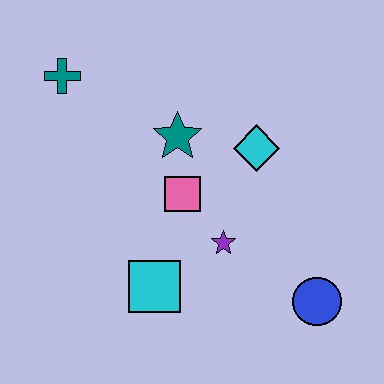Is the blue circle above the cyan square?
No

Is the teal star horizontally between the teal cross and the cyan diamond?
Yes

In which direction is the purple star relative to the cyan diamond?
The purple star is below the cyan diamond.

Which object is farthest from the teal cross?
The blue circle is farthest from the teal cross.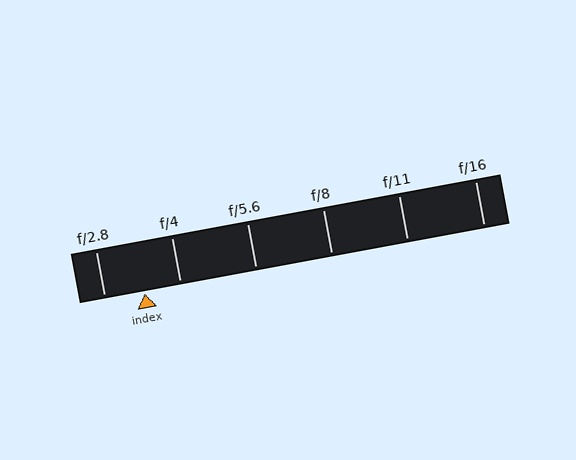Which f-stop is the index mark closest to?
The index mark is closest to f/4.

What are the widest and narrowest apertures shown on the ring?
The widest aperture shown is f/2.8 and the narrowest is f/16.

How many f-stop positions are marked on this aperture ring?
There are 6 f-stop positions marked.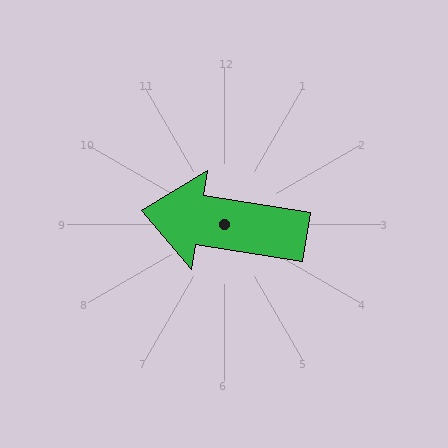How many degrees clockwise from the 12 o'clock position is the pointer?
Approximately 279 degrees.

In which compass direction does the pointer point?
West.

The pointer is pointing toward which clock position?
Roughly 9 o'clock.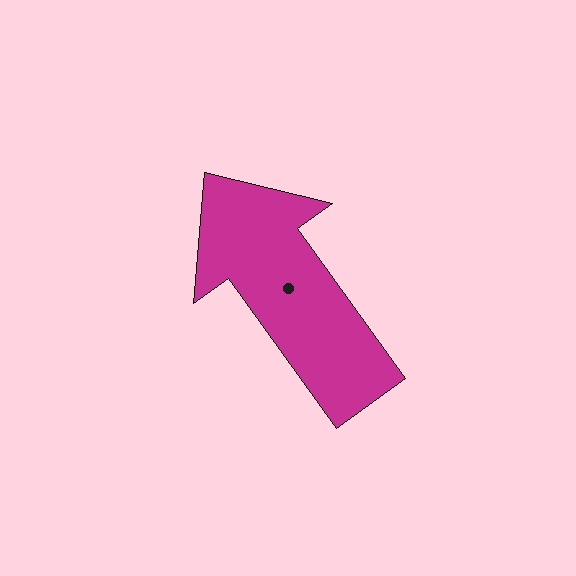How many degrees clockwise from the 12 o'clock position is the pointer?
Approximately 324 degrees.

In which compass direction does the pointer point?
Northwest.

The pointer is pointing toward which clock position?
Roughly 11 o'clock.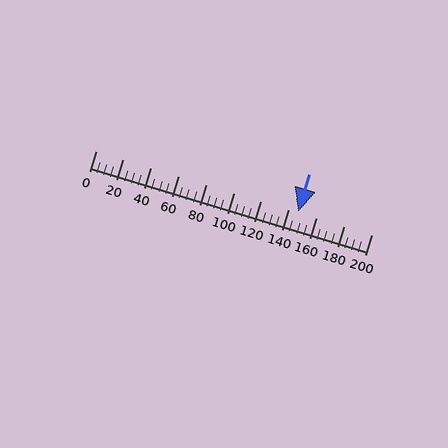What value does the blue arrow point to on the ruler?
The blue arrow points to approximately 147.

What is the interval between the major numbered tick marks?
The major tick marks are spaced 20 units apart.